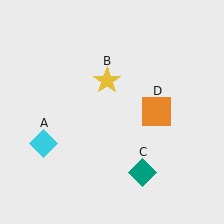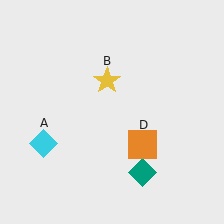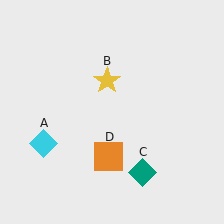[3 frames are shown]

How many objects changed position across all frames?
1 object changed position: orange square (object D).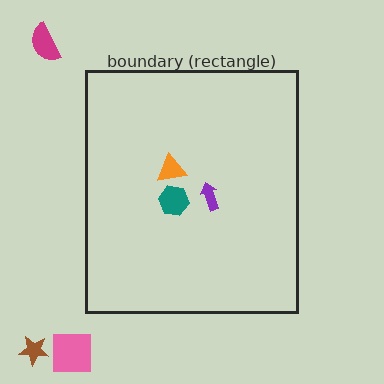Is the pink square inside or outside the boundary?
Outside.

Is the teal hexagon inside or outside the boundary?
Inside.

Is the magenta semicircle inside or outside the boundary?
Outside.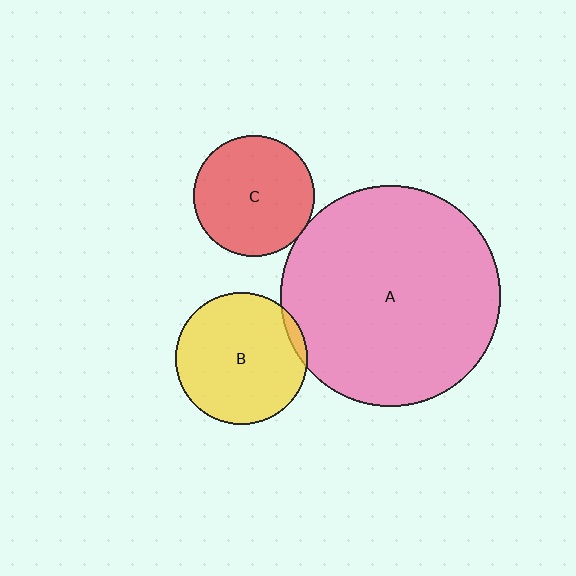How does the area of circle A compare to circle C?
Approximately 3.3 times.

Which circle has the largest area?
Circle A (pink).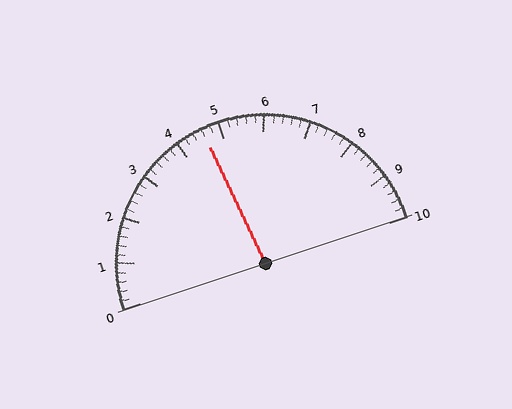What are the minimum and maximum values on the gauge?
The gauge ranges from 0 to 10.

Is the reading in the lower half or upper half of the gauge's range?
The reading is in the lower half of the range (0 to 10).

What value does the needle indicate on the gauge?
The needle indicates approximately 4.6.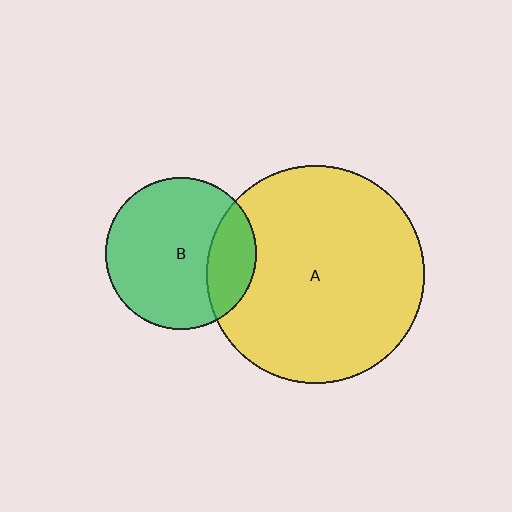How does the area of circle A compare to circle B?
Approximately 2.1 times.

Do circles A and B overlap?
Yes.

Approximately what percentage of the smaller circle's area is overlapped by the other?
Approximately 25%.